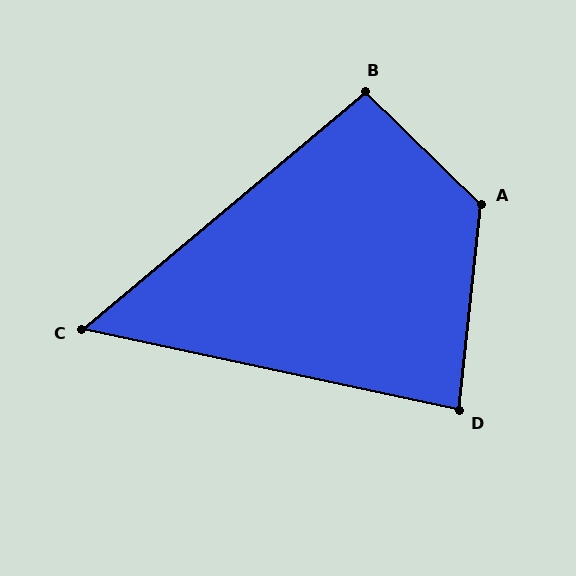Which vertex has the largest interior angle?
A, at approximately 128 degrees.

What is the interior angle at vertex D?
Approximately 84 degrees (acute).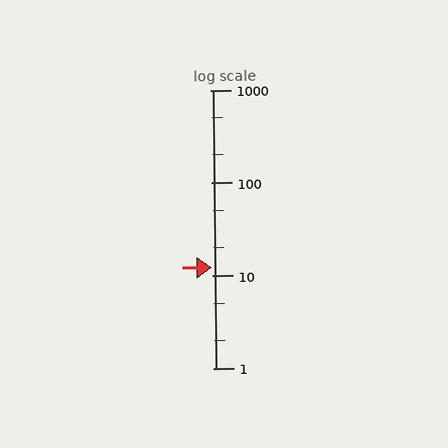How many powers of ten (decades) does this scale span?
The scale spans 3 decades, from 1 to 1000.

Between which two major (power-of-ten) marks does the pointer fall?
The pointer is between 10 and 100.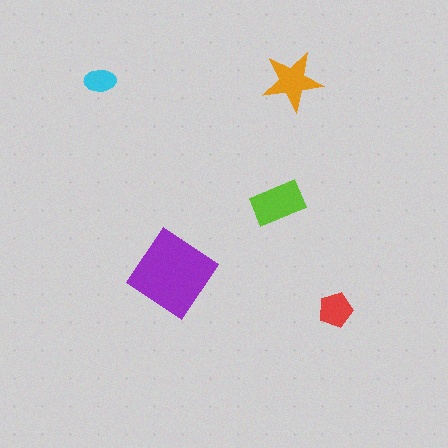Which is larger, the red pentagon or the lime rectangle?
The lime rectangle.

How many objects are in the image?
There are 5 objects in the image.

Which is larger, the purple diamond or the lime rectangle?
The purple diamond.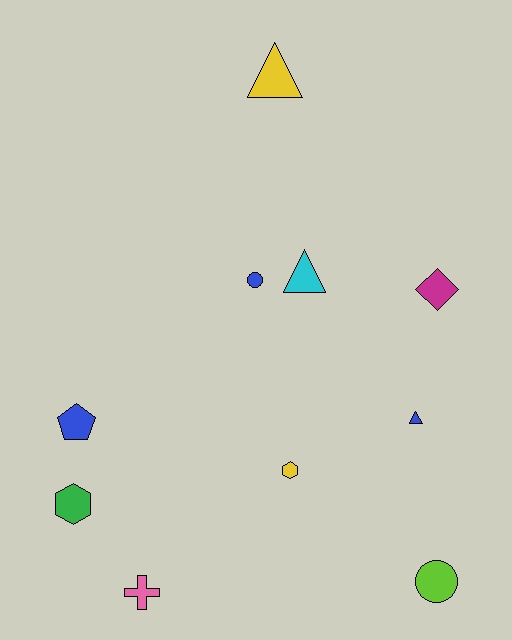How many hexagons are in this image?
There are 2 hexagons.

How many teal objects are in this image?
There are no teal objects.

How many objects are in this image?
There are 10 objects.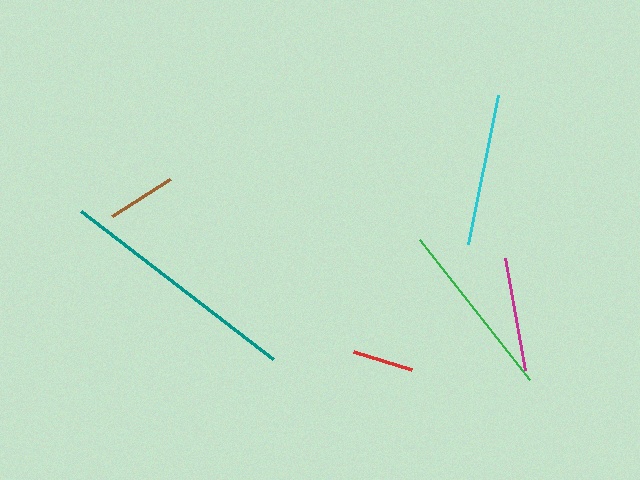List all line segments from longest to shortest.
From longest to shortest: teal, green, cyan, magenta, brown, red.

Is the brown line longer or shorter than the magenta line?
The magenta line is longer than the brown line.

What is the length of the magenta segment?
The magenta segment is approximately 114 pixels long.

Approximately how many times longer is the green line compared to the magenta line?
The green line is approximately 1.6 times the length of the magenta line.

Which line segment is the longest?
The teal line is the longest at approximately 243 pixels.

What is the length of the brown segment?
The brown segment is approximately 69 pixels long.